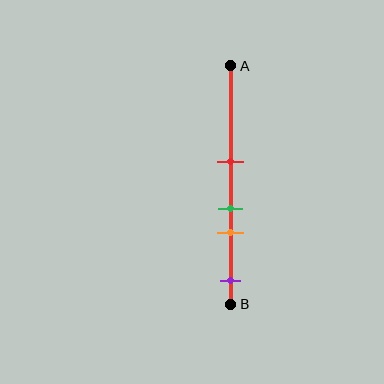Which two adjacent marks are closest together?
The green and orange marks are the closest adjacent pair.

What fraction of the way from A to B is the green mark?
The green mark is approximately 60% (0.6) of the way from A to B.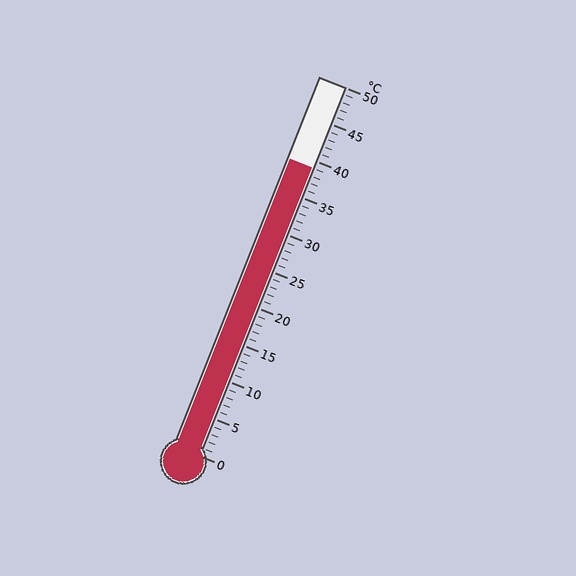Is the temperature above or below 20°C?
The temperature is above 20°C.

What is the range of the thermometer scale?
The thermometer scale ranges from 0°C to 50°C.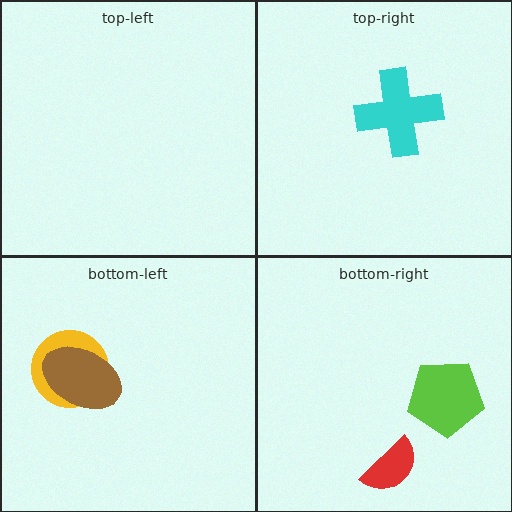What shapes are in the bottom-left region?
The yellow circle, the brown ellipse.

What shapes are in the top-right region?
The cyan cross.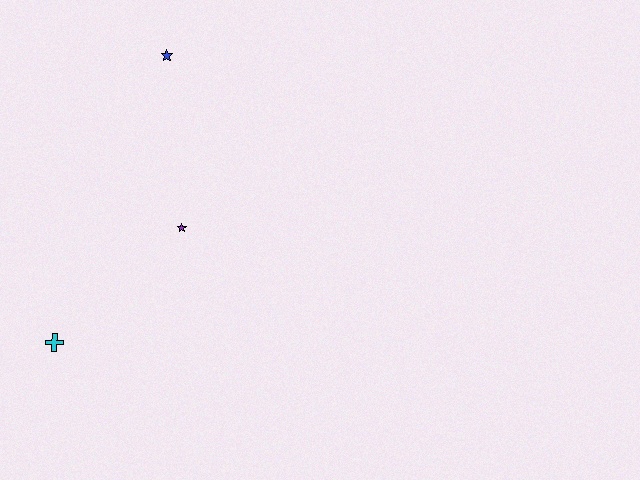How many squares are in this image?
There are no squares.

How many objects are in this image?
There are 3 objects.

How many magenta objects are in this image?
There are no magenta objects.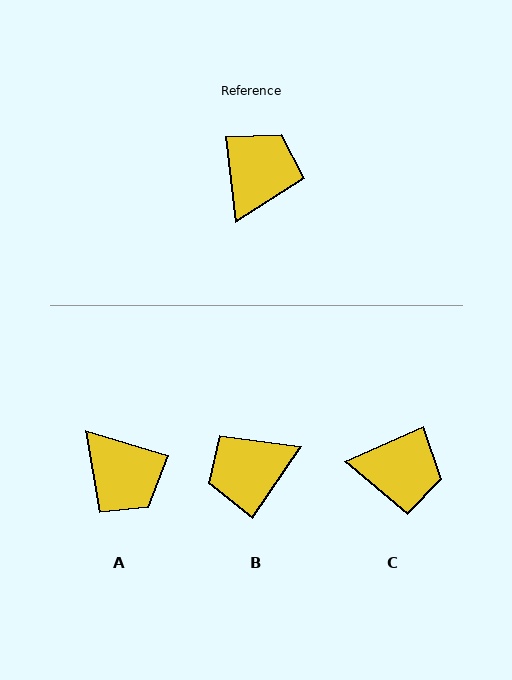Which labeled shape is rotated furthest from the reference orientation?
B, about 140 degrees away.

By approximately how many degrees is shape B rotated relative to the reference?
Approximately 140 degrees counter-clockwise.